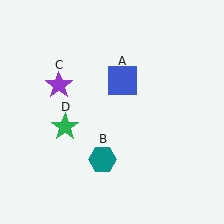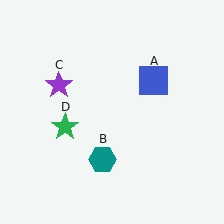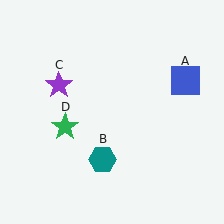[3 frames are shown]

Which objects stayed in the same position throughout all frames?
Teal hexagon (object B) and purple star (object C) and green star (object D) remained stationary.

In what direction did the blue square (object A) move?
The blue square (object A) moved right.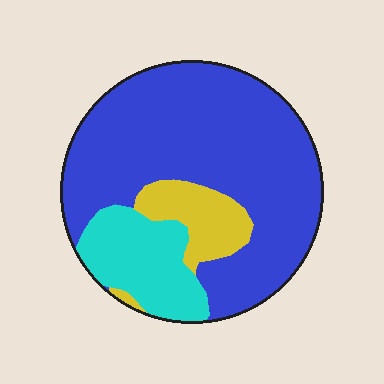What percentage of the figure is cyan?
Cyan covers 18% of the figure.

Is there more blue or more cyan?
Blue.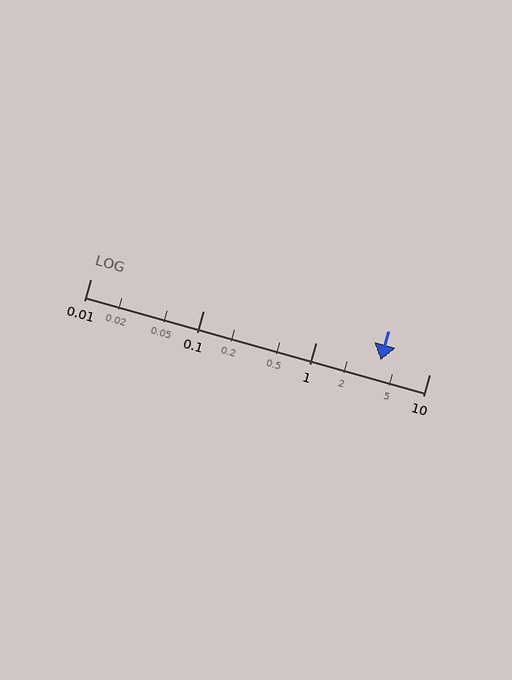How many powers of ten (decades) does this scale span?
The scale spans 3 decades, from 0.01 to 10.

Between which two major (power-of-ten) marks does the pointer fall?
The pointer is between 1 and 10.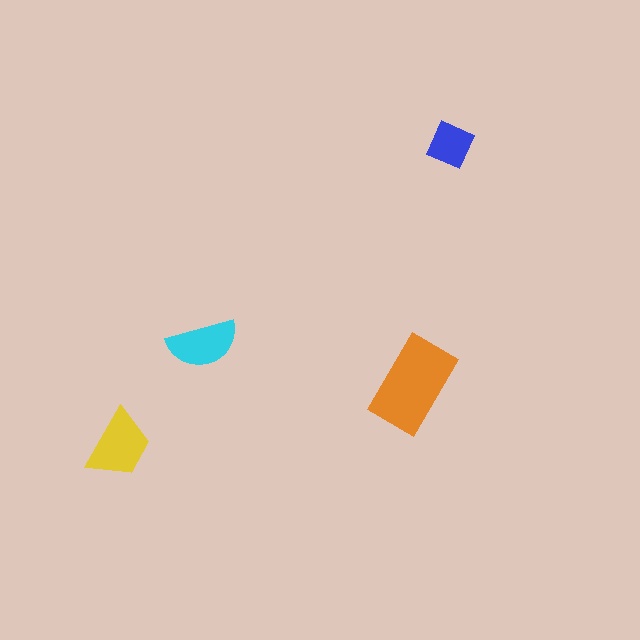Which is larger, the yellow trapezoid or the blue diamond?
The yellow trapezoid.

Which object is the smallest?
The blue diamond.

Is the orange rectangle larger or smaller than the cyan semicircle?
Larger.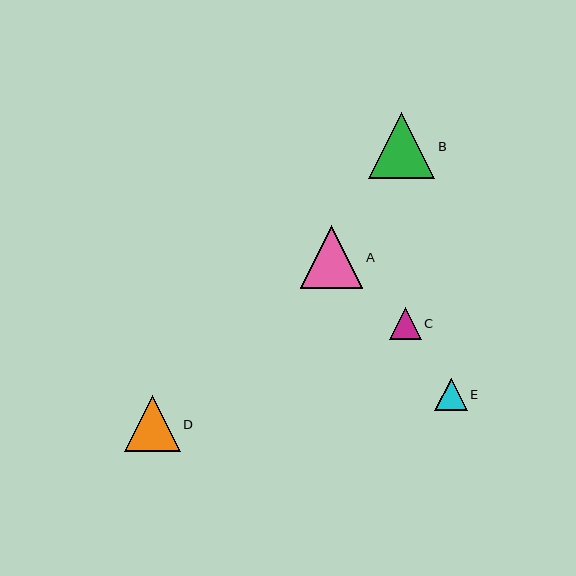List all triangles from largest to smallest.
From largest to smallest: B, A, D, E, C.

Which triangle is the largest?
Triangle B is the largest with a size of approximately 66 pixels.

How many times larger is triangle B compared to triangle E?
Triangle B is approximately 2.0 times the size of triangle E.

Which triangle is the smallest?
Triangle C is the smallest with a size of approximately 32 pixels.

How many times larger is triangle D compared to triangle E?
Triangle D is approximately 1.7 times the size of triangle E.